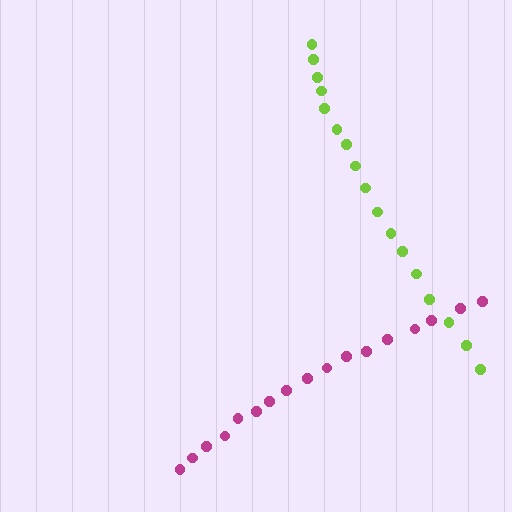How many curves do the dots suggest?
There are 2 distinct paths.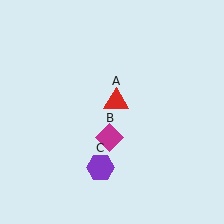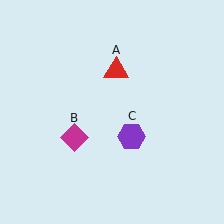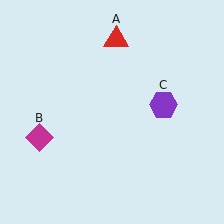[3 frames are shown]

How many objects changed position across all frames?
3 objects changed position: red triangle (object A), magenta diamond (object B), purple hexagon (object C).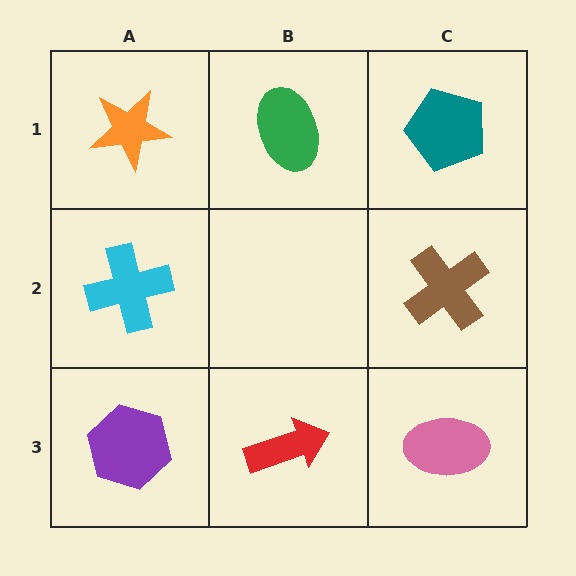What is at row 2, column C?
A brown cross.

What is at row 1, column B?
A green ellipse.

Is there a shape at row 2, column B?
No, that cell is empty.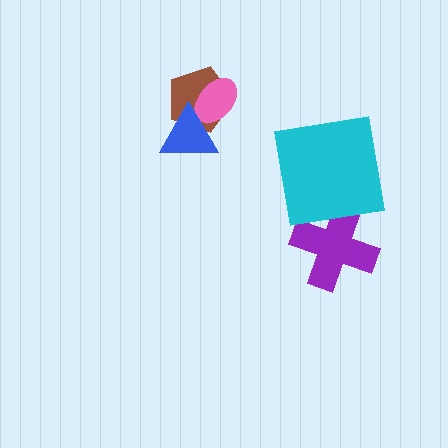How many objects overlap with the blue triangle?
2 objects overlap with the blue triangle.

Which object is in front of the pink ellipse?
The blue triangle is in front of the pink ellipse.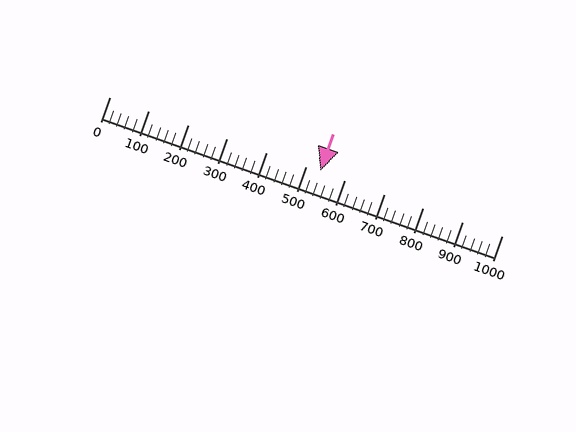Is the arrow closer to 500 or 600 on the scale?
The arrow is closer to 500.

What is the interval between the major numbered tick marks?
The major tick marks are spaced 100 units apart.